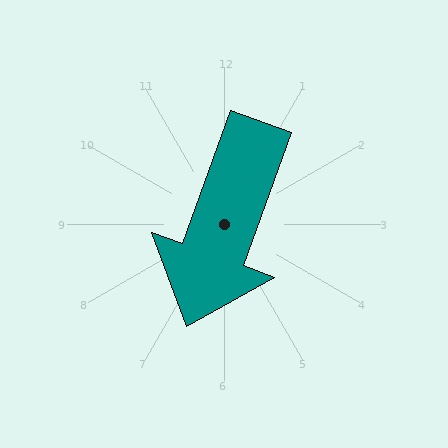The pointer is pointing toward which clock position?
Roughly 7 o'clock.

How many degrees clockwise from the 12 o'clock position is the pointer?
Approximately 200 degrees.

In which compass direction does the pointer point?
South.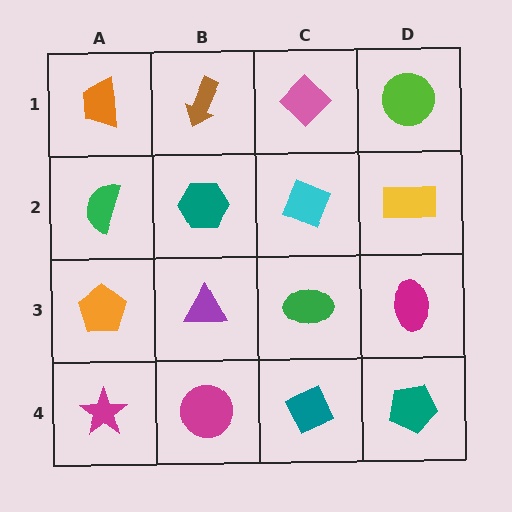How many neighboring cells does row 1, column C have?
3.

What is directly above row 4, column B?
A purple triangle.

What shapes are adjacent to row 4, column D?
A magenta ellipse (row 3, column D), a teal diamond (row 4, column C).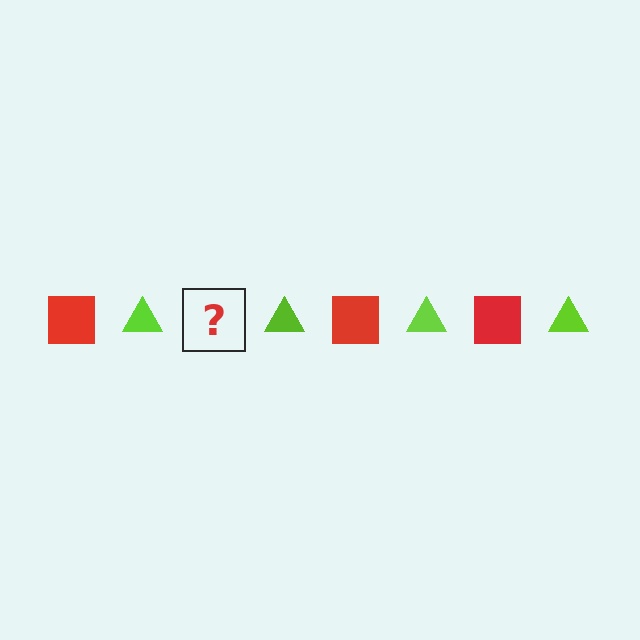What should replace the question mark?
The question mark should be replaced with a red square.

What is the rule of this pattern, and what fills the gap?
The rule is that the pattern alternates between red square and lime triangle. The gap should be filled with a red square.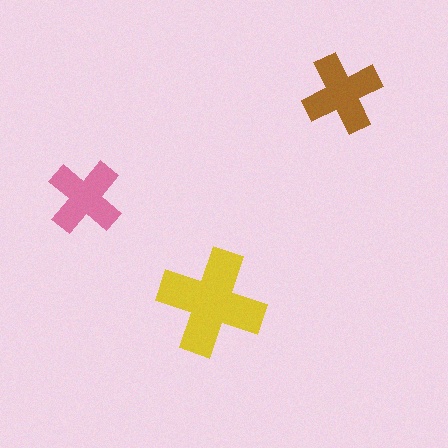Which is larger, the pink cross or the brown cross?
The brown one.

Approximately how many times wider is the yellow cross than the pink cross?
About 1.5 times wider.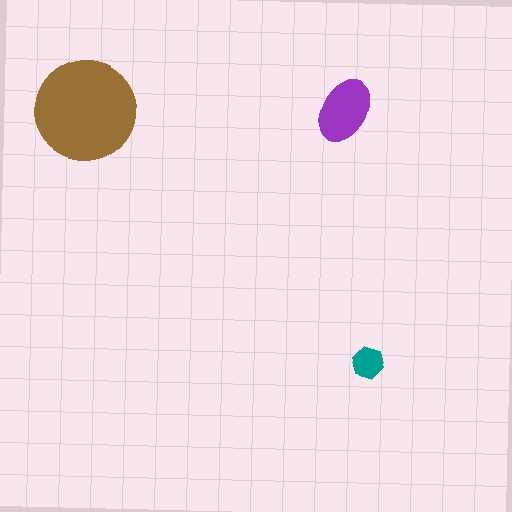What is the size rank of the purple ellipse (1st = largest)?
2nd.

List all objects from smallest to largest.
The teal hexagon, the purple ellipse, the brown circle.